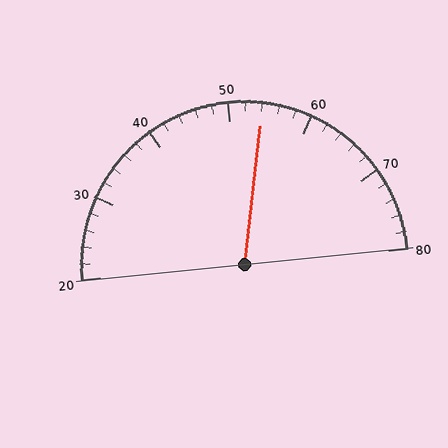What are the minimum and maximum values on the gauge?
The gauge ranges from 20 to 80.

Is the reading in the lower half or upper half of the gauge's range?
The reading is in the upper half of the range (20 to 80).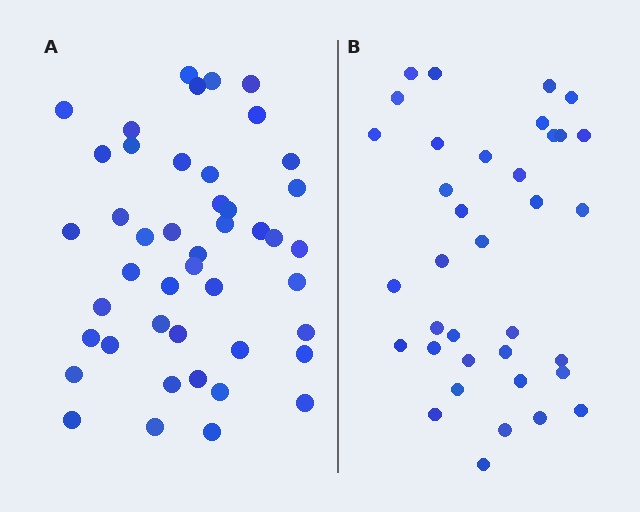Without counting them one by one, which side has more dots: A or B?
Region A (the left region) has more dots.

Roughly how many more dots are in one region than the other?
Region A has roughly 8 or so more dots than region B.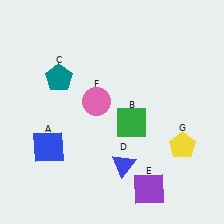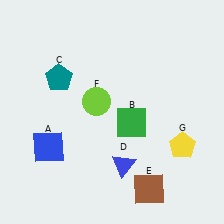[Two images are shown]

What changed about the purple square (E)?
In Image 1, E is purple. In Image 2, it changed to brown.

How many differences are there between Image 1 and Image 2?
There are 2 differences between the two images.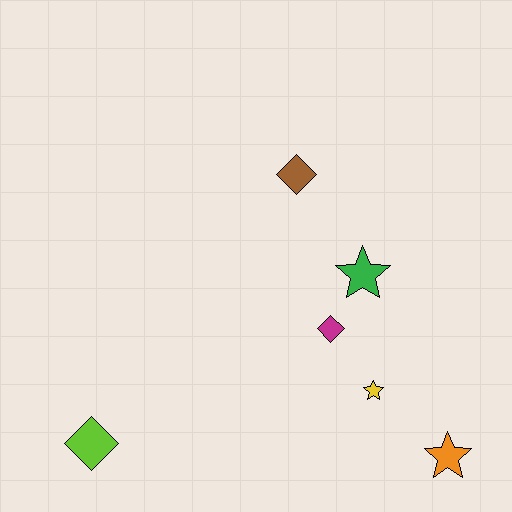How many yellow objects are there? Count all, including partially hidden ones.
There is 1 yellow object.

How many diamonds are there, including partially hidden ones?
There are 3 diamonds.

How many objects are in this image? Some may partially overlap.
There are 6 objects.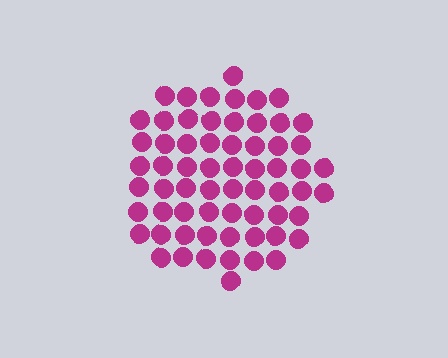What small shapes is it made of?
It is made of small circles.